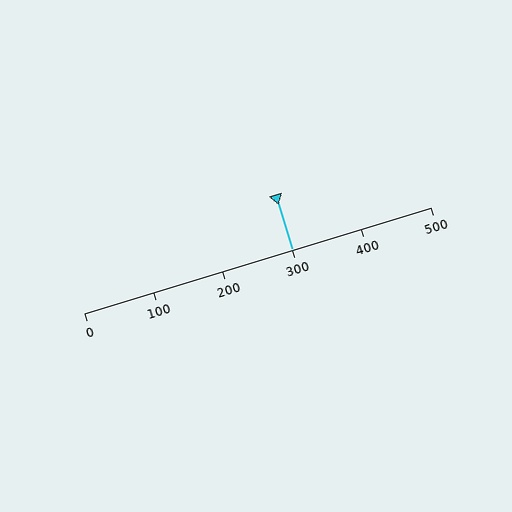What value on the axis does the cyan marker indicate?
The marker indicates approximately 300.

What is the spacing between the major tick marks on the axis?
The major ticks are spaced 100 apart.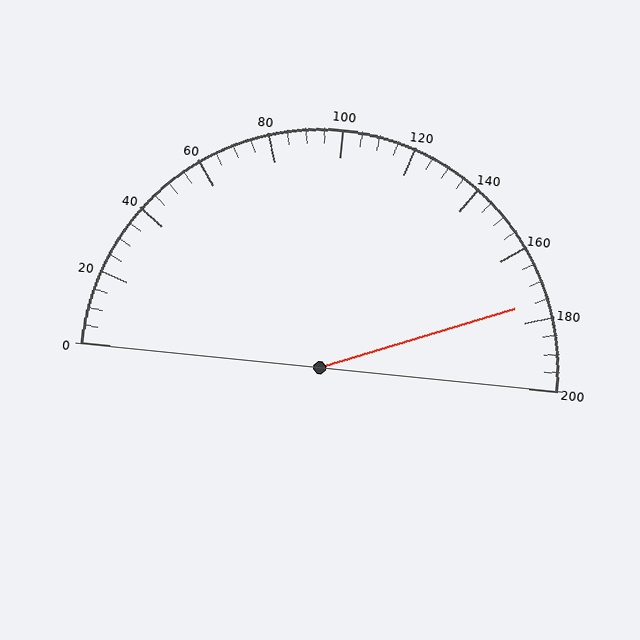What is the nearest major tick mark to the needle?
The nearest major tick mark is 180.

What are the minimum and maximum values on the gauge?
The gauge ranges from 0 to 200.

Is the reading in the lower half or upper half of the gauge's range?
The reading is in the upper half of the range (0 to 200).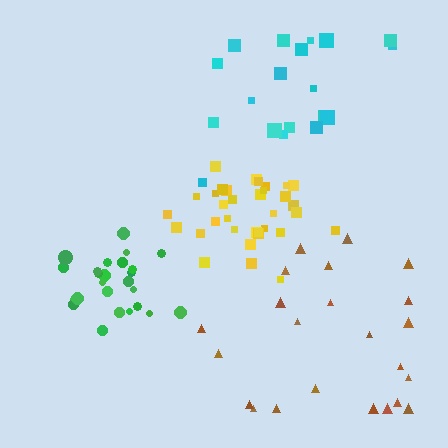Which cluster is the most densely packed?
Green.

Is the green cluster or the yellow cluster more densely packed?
Green.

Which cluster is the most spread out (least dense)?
Brown.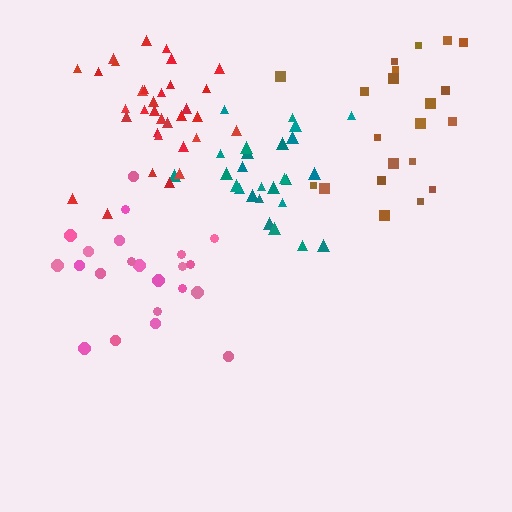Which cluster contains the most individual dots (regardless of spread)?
Red (33).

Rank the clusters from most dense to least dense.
red, teal, pink, brown.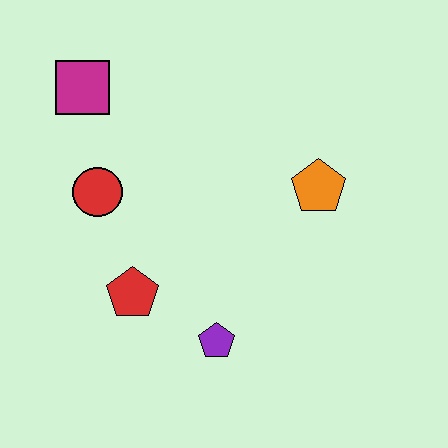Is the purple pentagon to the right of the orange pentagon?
No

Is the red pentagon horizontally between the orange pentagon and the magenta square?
Yes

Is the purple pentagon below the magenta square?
Yes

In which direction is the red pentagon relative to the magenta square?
The red pentagon is below the magenta square.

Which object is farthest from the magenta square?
The purple pentagon is farthest from the magenta square.